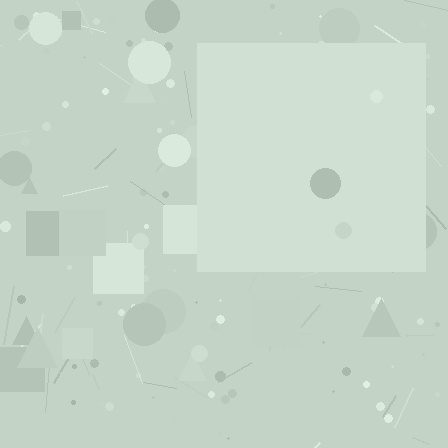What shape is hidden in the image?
A square is hidden in the image.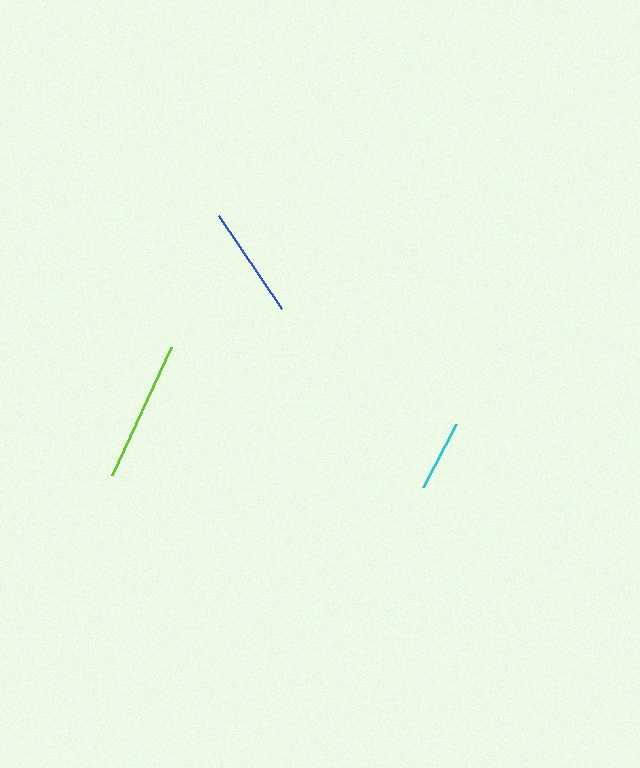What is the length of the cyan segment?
The cyan segment is approximately 71 pixels long.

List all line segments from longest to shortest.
From longest to shortest: lime, blue, cyan.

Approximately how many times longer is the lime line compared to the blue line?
The lime line is approximately 1.3 times the length of the blue line.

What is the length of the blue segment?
The blue segment is approximately 112 pixels long.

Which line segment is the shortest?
The cyan line is the shortest at approximately 71 pixels.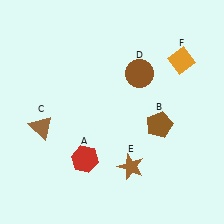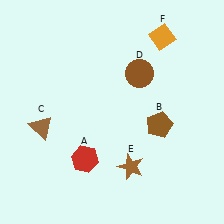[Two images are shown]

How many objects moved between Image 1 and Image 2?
1 object moved between the two images.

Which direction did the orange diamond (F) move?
The orange diamond (F) moved up.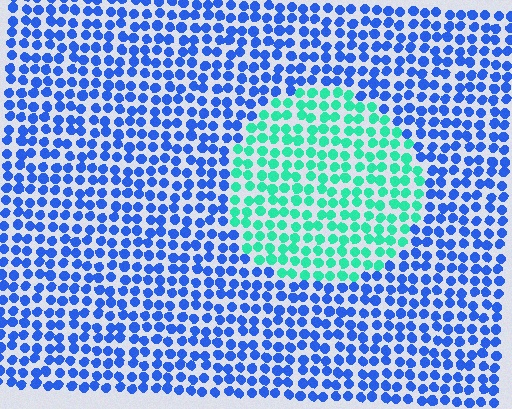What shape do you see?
I see a circle.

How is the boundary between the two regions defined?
The boundary is defined purely by a slight shift in hue (about 64 degrees). Spacing, size, and orientation are identical on both sides.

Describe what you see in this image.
The image is filled with small blue elements in a uniform arrangement. A circle-shaped region is visible where the elements are tinted to a slightly different hue, forming a subtle color boundary.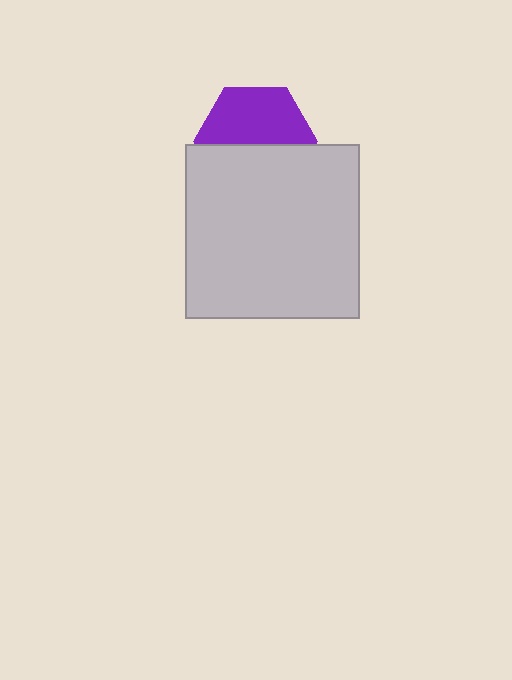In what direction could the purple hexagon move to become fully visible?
The purple hexagon could move up. That would shift it out from behind the light gray square entirely.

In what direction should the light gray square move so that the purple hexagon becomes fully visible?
The light gray square should move down. That is the shortest direction to clear the overlap and leave the purple hexagon fully visible.